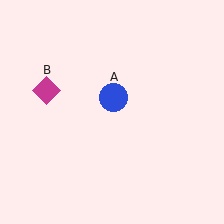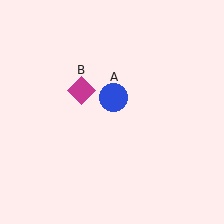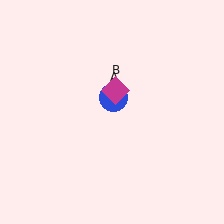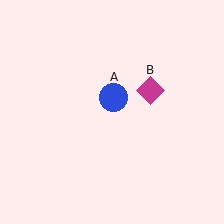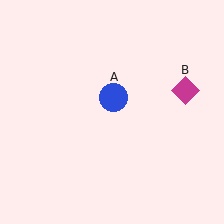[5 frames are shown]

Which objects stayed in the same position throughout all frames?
Blue circle (object A) remained stationary.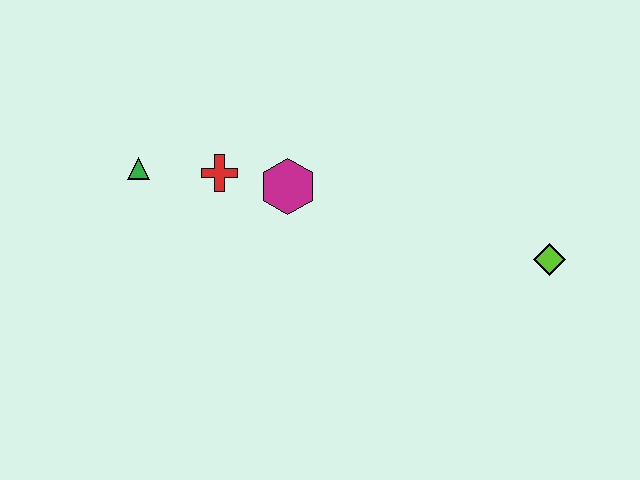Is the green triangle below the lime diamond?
No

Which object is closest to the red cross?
The magenta hexagon is closest to the red cross.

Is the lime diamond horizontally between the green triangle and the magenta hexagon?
No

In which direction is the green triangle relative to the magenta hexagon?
The green triangle is to the left of the magenta hexagon.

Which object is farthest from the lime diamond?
The green triangle is farthest from the lime diamond.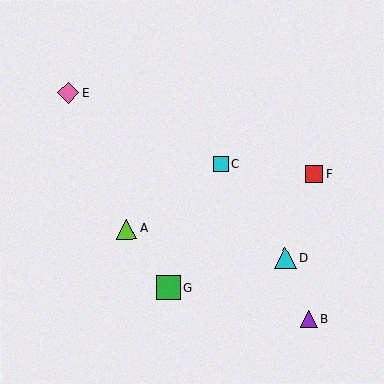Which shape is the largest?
The green square (labeled G) is the largest.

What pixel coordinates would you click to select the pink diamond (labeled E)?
Click at (68, 93) to select the pink diamond E.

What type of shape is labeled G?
Shape G is a green square.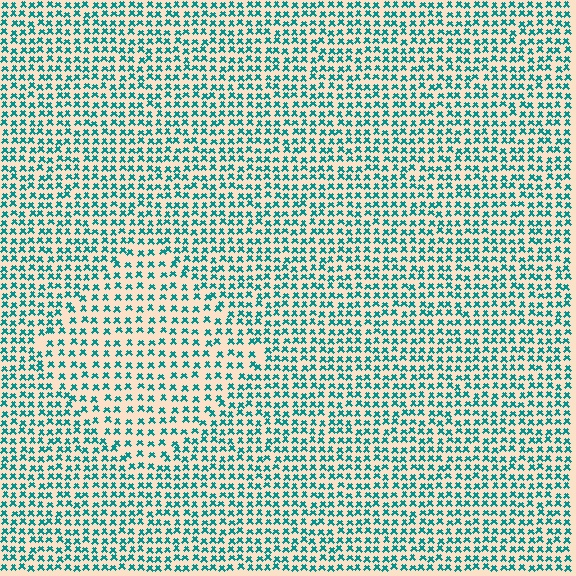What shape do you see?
I see a diamond.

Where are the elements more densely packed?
The elements are more densely packed outside the diamond boundary.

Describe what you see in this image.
The image contains small teal elements arranged at two different densities. A diamond-shaped region is visible where the elements are less densely packed than the surrounding area.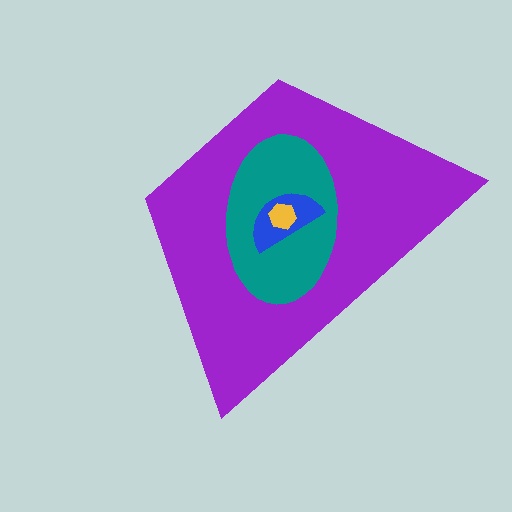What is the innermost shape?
The yellow hexagon.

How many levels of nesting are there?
4.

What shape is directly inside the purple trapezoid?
The teal ellipse.